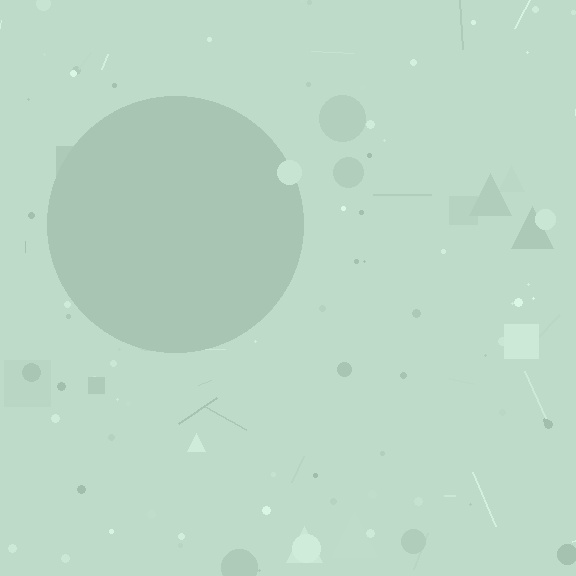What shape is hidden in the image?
A circle is hidden in the image.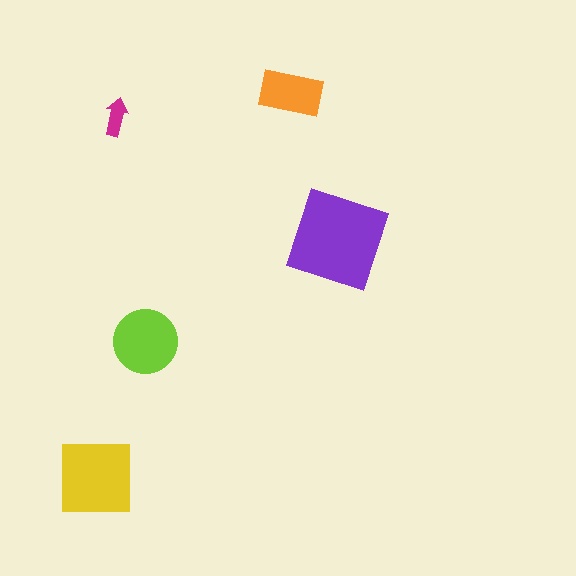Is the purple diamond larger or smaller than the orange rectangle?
Larger.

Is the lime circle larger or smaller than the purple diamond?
Smaller.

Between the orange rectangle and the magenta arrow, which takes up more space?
The orange rectangle.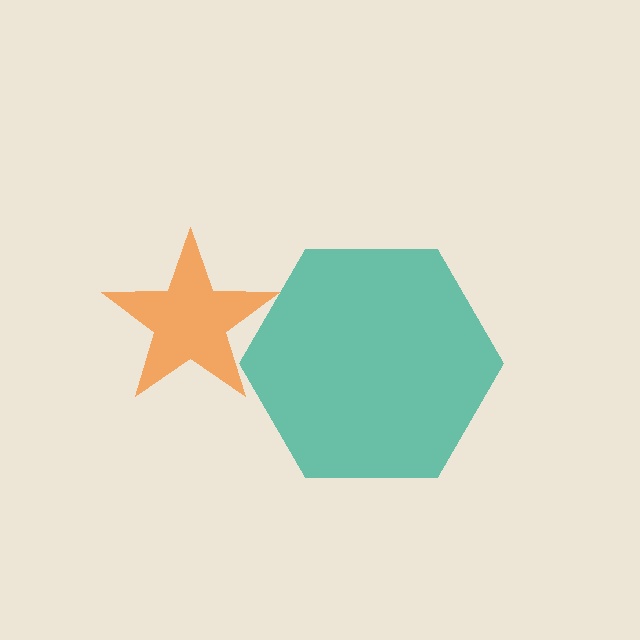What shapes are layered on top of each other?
The layered shapes are: an orange star, a teal hexagon.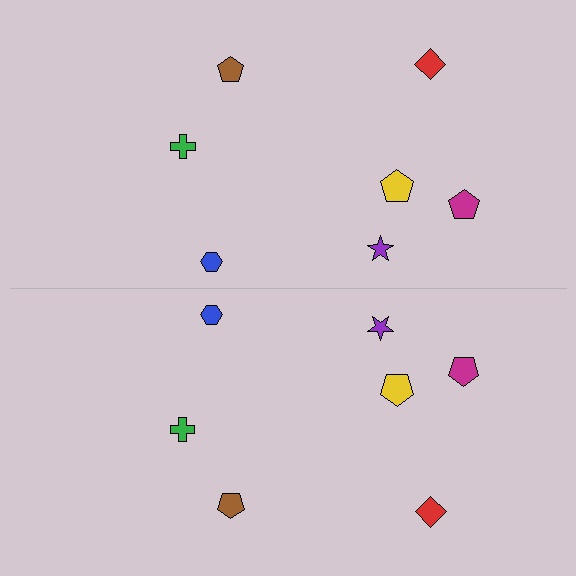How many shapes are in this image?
There are 14 shapes in this image.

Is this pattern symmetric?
Yes, this pattern has bilateral (reflection) symmetry.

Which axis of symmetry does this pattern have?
The pattern has a horizontal axis of symmetry running through the center of the image.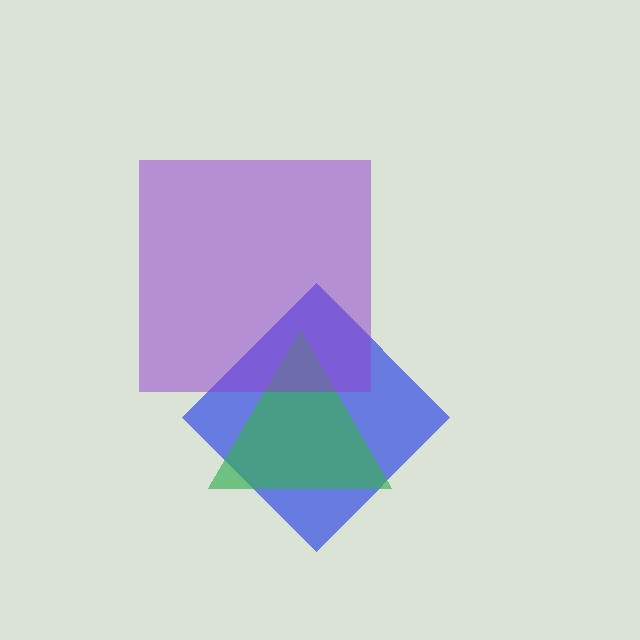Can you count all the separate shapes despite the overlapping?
Yes, there are 3 separate shapes.